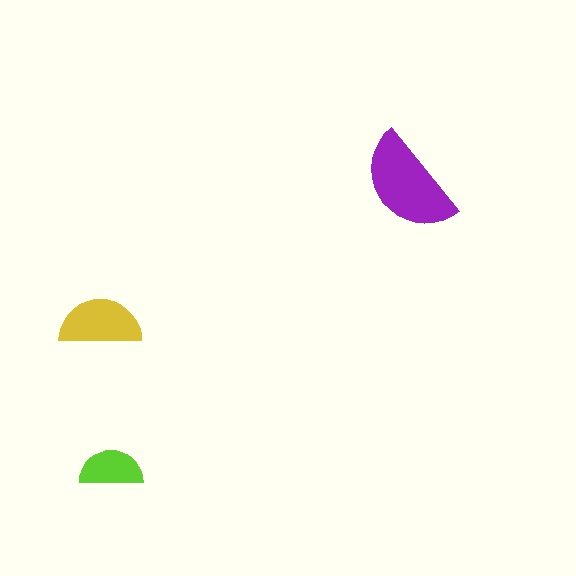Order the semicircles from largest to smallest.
the purple one, the yellow one, the lime one.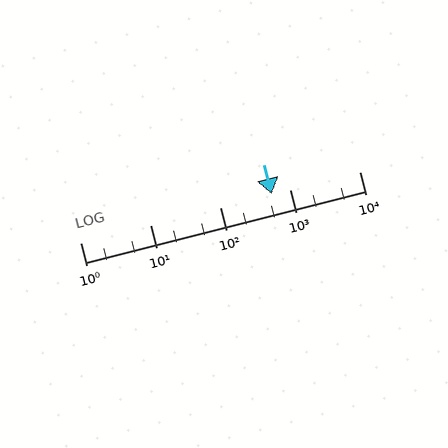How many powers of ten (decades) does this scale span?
The scale spans 4 decades, from 1 to 10000.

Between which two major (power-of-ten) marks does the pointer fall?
The pointer is between 100 and 1000.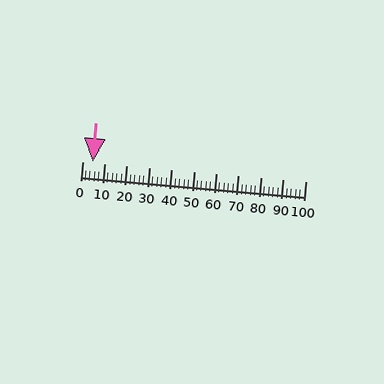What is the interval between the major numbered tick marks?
The major tick marks are spaced 10 units apart.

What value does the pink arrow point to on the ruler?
The pink arrow points to approximately 4.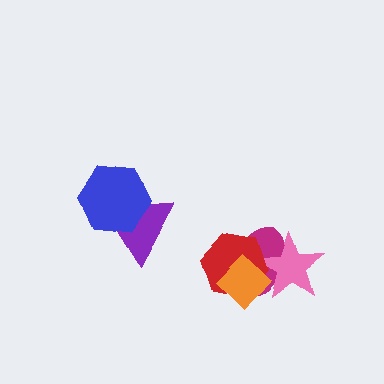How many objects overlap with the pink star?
3 objects overlap with the pink star.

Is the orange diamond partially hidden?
No, no other shape covers it.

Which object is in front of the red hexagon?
The orange diamond is in front of the red hexagon.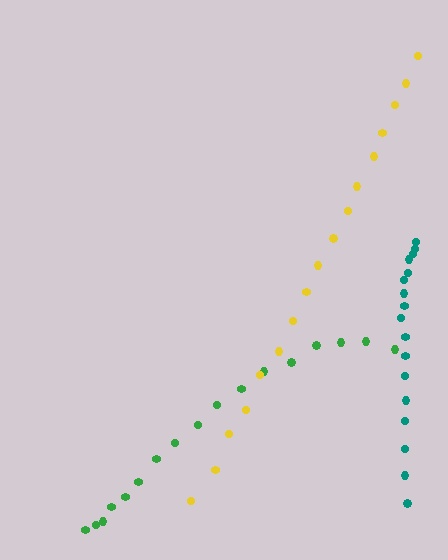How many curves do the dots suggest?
There are 3 distinct paths.